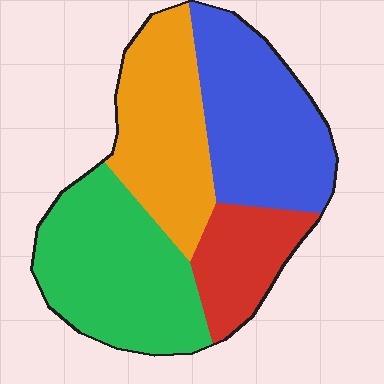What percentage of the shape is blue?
Blue takes up about one quarter (1/4) of the shape.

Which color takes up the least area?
Red, at roughly 15%.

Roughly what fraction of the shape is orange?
Orange covers around 25% of the shape.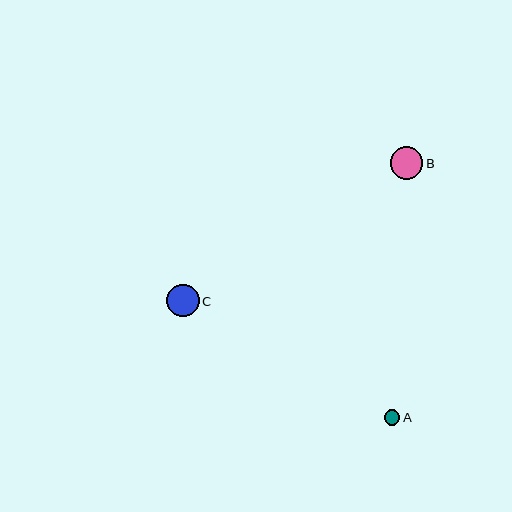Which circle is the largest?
Circle B is the largest with a size of approximately 33 pixels.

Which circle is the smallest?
Circle A is the smallest with a size of approximately 16 pixels.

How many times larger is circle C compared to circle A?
Circle C is approximately 2.1 times the size of circle A.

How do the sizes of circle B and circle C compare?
Circle B and circle C are approximately the same size.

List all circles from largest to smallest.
From largest to smallest: B, C, A.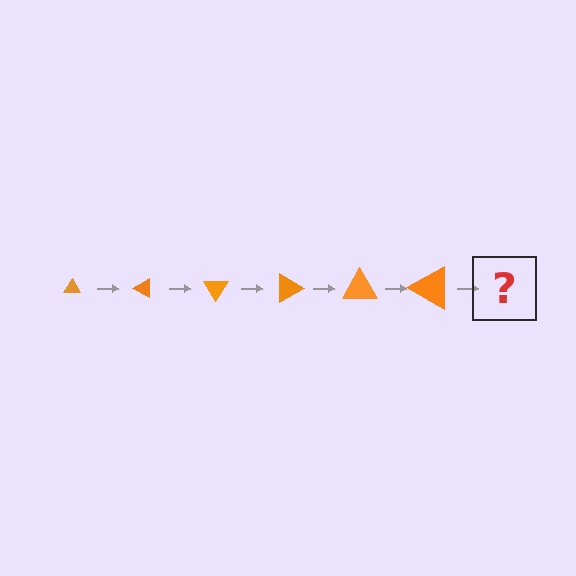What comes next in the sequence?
The next element should be a triangle, larger than the previous one and rotated 180 degrees from the start.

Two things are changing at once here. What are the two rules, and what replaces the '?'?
The two rules are that the triangle grows larger each step and it rotates 30 degrees each step. The '?' should be a triangle, larger than the previous one and rotated 180 degrees from the start.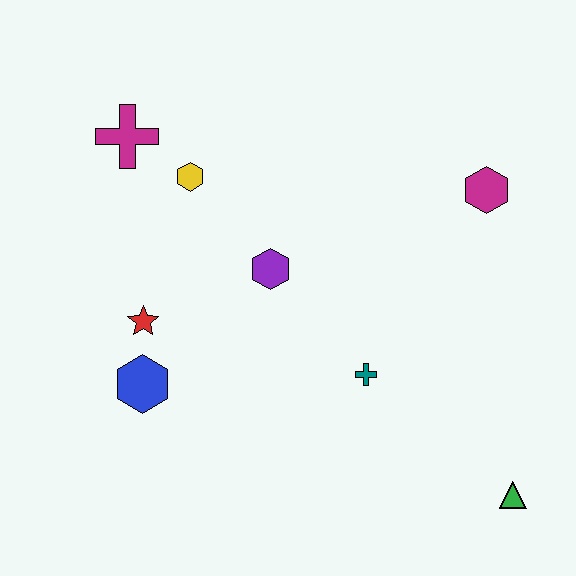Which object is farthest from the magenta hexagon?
The blue hexagon is farthest from the magenta hexagon.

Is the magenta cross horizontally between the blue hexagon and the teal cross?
No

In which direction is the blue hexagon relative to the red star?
The blue hexagon is below the red star.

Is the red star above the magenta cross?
No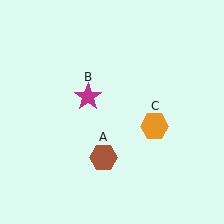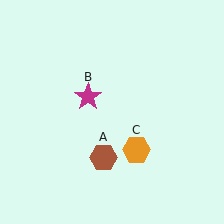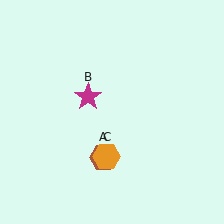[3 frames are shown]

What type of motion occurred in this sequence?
The orange hexagon (object C) rotated clockwise around the center of the scene.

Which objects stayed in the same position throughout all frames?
Brown hexagon (object A) and magenta star (object B) remained stationary.